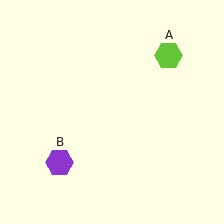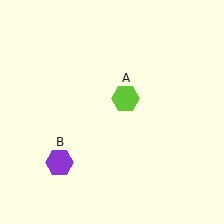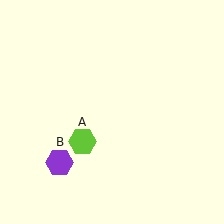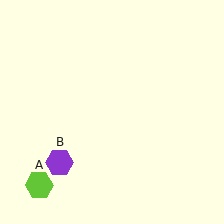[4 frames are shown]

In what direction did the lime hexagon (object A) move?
The lime hexagon (object A) moved down and to the left.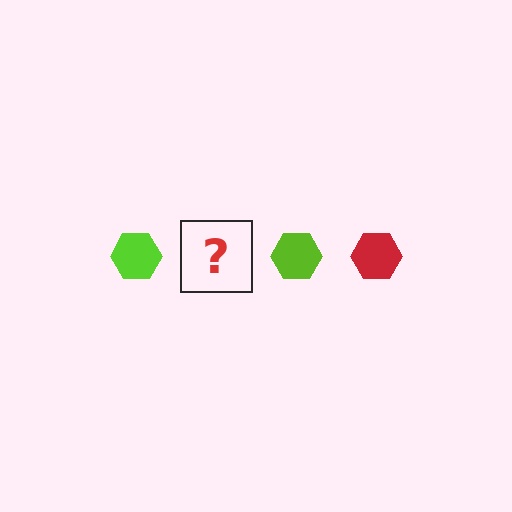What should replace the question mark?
The question mark should be replaced with a red hexagon.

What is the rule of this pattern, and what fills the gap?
The rule is that the pattern cycles through lime, red hexagons. The gap should be filled with a red hexagon.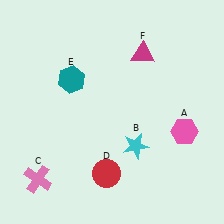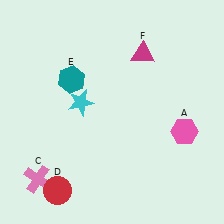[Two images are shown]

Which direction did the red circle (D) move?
The red circle (D) moved left.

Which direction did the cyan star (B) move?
The cyan star (B) moved left.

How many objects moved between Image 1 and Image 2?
2 objects moved between the two images.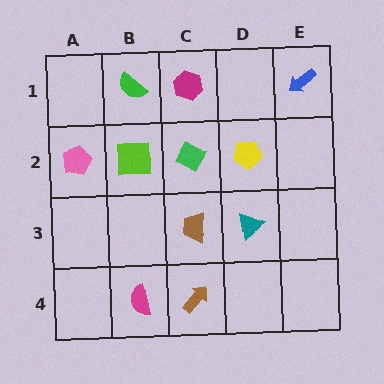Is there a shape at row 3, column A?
No, that cell is empty.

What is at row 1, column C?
A magenta hexagon.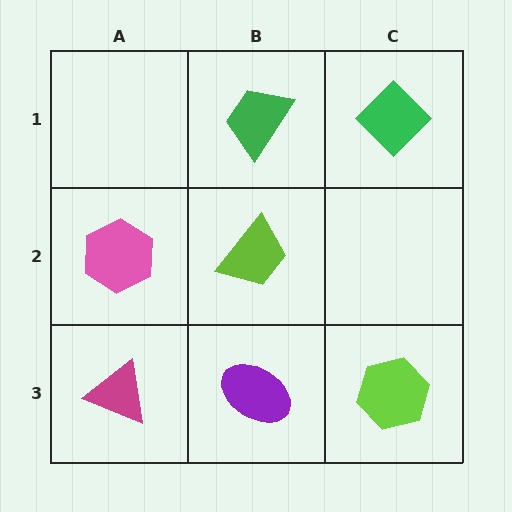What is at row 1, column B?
A green trapezoid.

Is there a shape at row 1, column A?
No, that cell is empty.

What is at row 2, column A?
A pink hexagon.